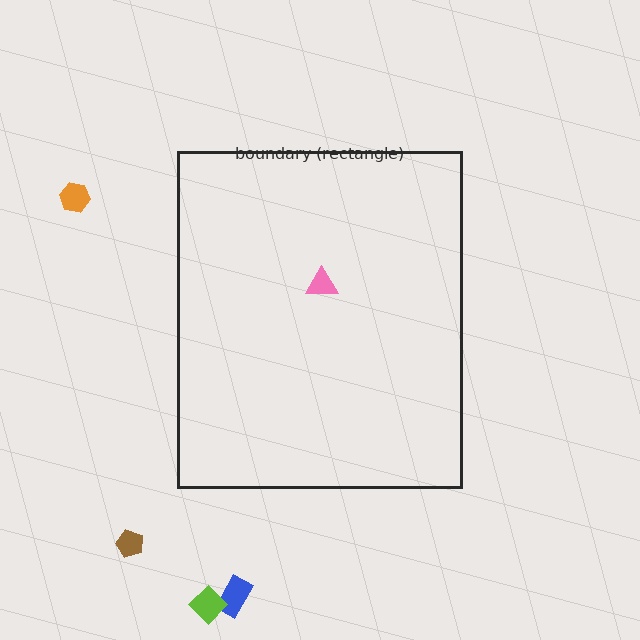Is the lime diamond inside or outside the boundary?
Outside.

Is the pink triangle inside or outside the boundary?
Inside.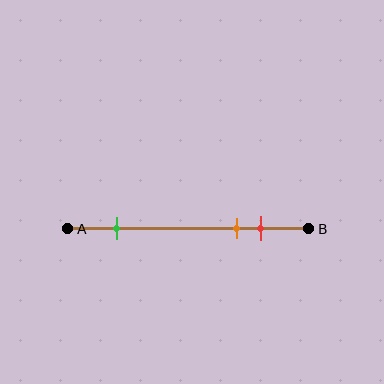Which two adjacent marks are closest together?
The orange and red marks are the closest adjacent pair.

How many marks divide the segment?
There are 3 marks dividing the segment.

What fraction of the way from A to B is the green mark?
The green mark is approximately 20% (0.2) of the way from A to B.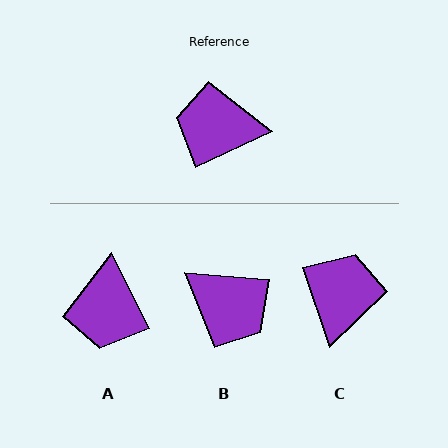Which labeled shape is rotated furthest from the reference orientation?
B, about 150 degrees away.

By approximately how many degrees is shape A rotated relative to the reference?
Approximately 91 degrees counter-clockwise.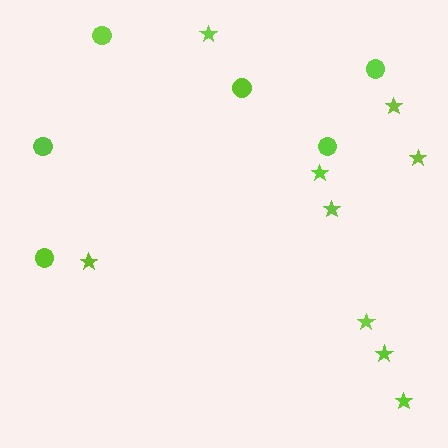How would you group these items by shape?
There are 2 groups: one group of circles (6) and one group of stars (9).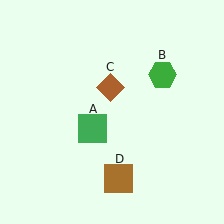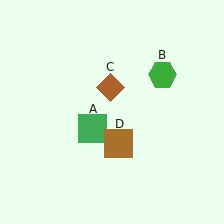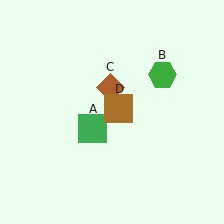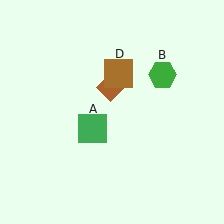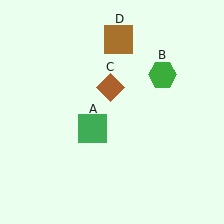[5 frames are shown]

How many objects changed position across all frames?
1 object changed position: brown square (object D).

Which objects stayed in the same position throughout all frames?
Green square (object A) and green hexagon (object B) and brown diamond (object C) remained stationary.